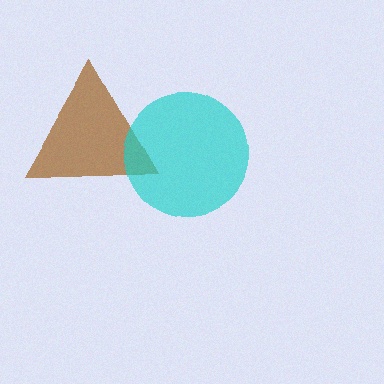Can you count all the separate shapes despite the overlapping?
Yes, there are 2 separate shapes.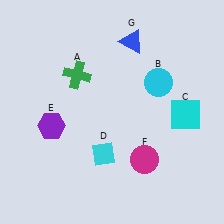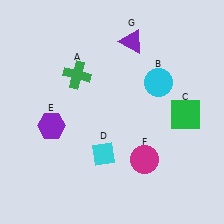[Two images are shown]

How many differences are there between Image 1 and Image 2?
There are 2 differences between the two images.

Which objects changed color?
C changed from cyan to green. G changed from blue to purple.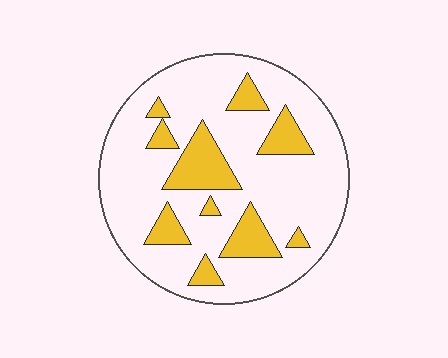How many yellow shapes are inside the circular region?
10.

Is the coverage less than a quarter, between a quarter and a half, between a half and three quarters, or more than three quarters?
Less than a quarter.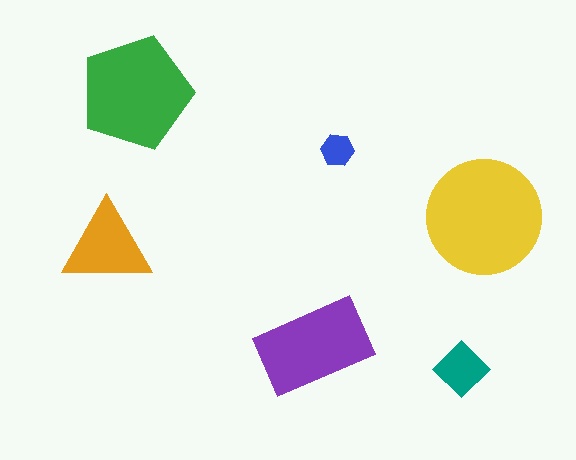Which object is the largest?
The yellow circle.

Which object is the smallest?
The blue hexagon.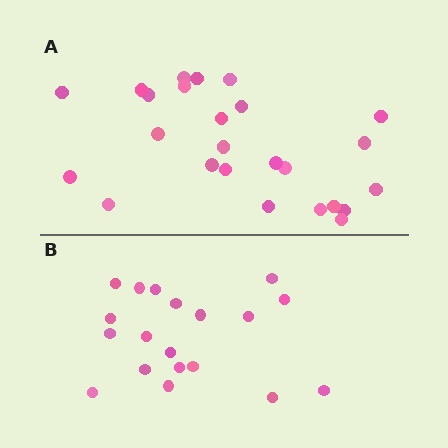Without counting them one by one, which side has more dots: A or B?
Region A (the top region) has more dots.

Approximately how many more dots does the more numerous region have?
Region A has about 6 more dots than region B.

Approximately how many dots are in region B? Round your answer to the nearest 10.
About 20 dots. (The exact count is 19, which rounds to 20.)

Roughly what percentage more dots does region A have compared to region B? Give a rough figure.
About 30% more.